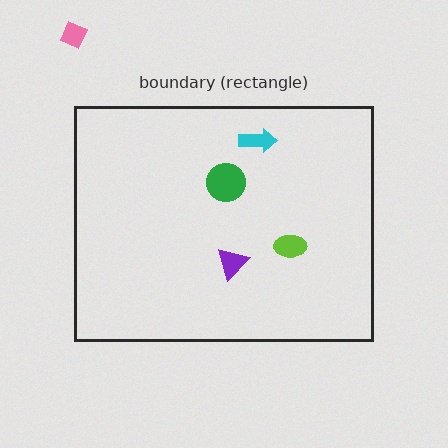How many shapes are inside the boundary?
4 inside, 1 outside.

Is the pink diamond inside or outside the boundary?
Outside.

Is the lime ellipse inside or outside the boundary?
Inside.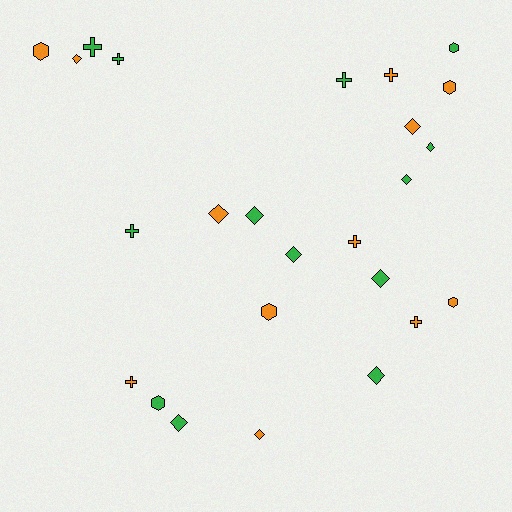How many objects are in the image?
There are 25 objects.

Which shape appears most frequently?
Diamond, with 11 objects.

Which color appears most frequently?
Green, with 13 objects.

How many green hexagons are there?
There are 2 green hexagons.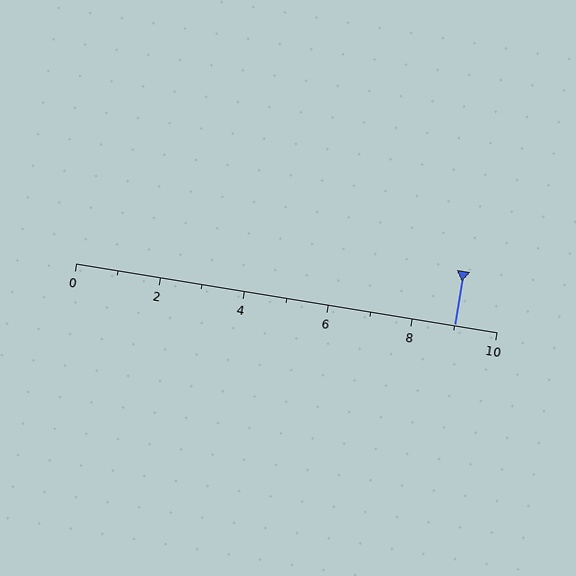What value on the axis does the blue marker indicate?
The marker indicates approximately 9.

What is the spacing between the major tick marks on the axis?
The major ticks are spaced 2 apart.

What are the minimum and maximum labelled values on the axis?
The axis runs from 0 to 10.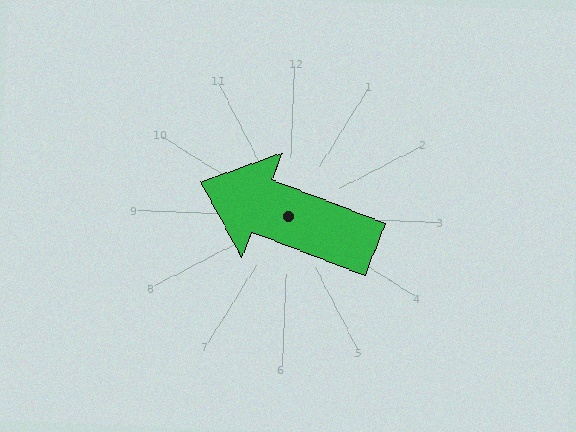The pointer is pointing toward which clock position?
Roughly 10 o'clock.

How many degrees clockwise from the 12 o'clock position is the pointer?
Approximately 289 degrees.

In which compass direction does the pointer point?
West.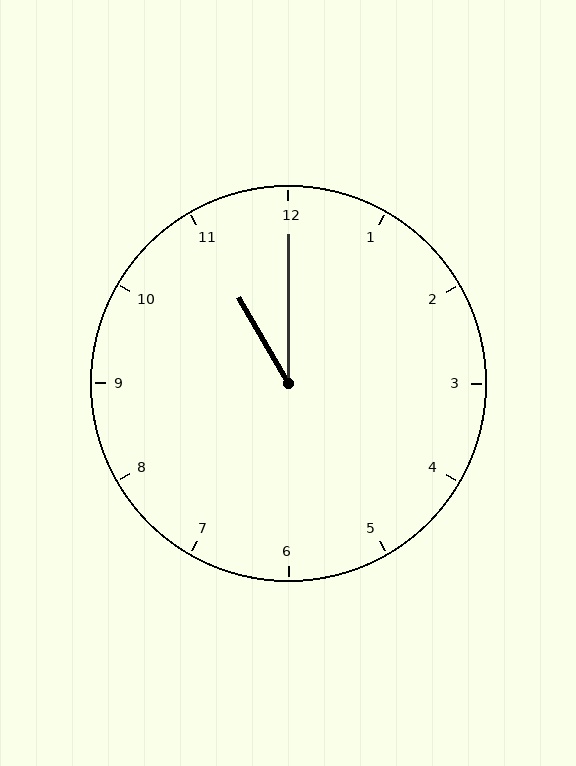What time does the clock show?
11:00.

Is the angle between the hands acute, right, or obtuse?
It is acute.